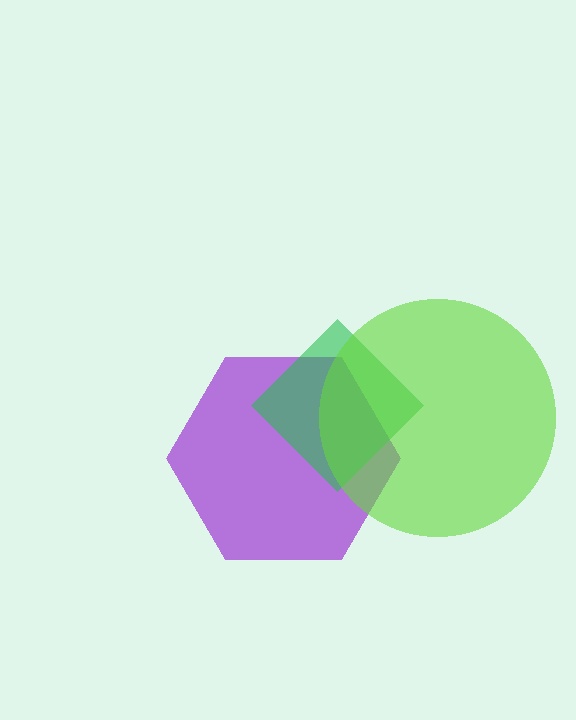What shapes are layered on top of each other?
The layered shapes are: a purple hexagon, a green diamond, a lime circle.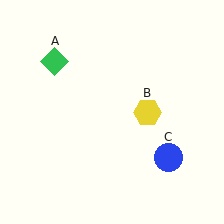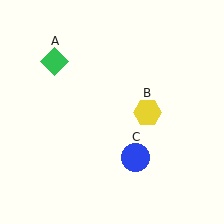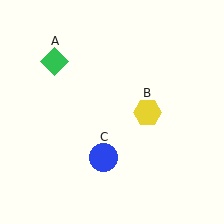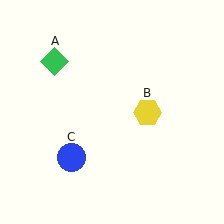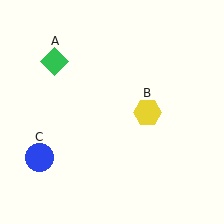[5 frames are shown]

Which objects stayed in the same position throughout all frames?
Green diamond (object A) and yellow hexagon (object B) remained stationary.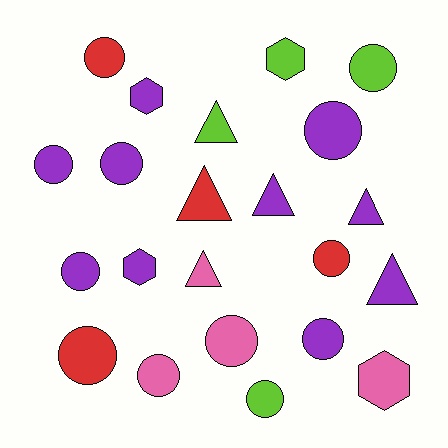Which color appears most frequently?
Purple, with 10 objects.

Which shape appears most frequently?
Circle, with 12 objects.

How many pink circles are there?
There are 2 pink circles.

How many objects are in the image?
There are 22 objects.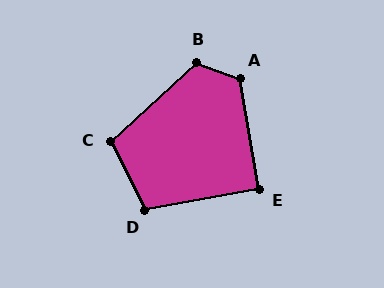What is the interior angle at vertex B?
Approximately 117 degrees (obtuse).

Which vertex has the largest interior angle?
A, at approximately 120 degrees.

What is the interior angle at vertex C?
Approximately 106 degrees (obtuse).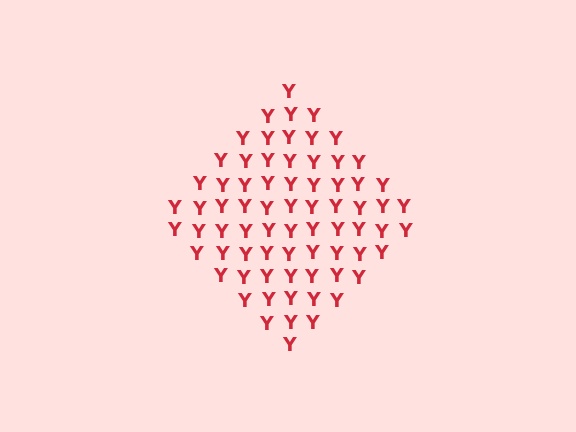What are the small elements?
The small elements are letter Y's.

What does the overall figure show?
The overall figure shows a diamond.